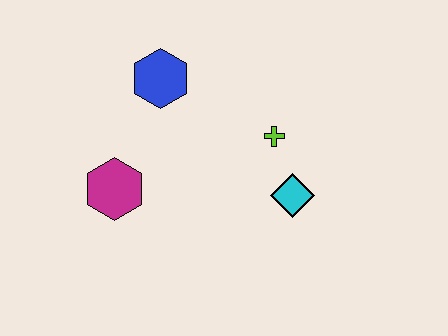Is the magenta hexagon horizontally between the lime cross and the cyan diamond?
No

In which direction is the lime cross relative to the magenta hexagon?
The lime cross is to the right of the magenta hexagon.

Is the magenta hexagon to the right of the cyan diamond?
No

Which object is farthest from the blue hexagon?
The cyan diamond is farthest from the blue hexagon.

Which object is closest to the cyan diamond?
The lime cross is closest to the cyan diamond.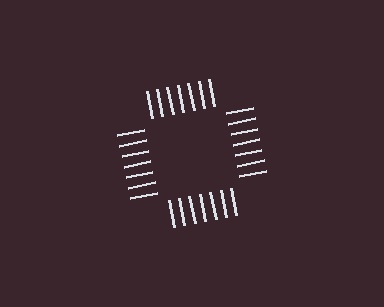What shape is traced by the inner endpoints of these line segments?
An illusory square — the line segments terminate on its edges but no continuous stroke is drawn.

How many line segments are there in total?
28 — 7 along each of the 4 edges.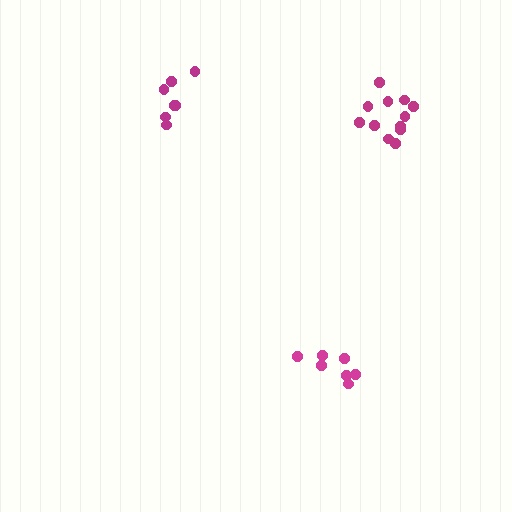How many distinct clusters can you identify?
There are 3 distinct clusters.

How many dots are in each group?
Group 1: 7 dots, Group 2: 12 dots, Group 3: 7 dots (26 total).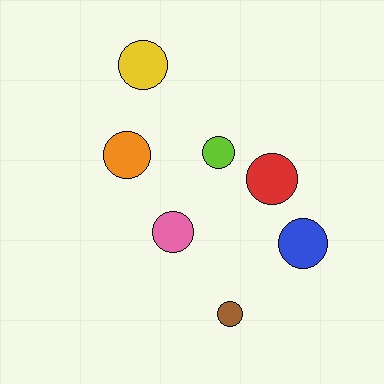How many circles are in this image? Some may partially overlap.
There are 7 circles.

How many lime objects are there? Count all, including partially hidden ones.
There is 1 lime object.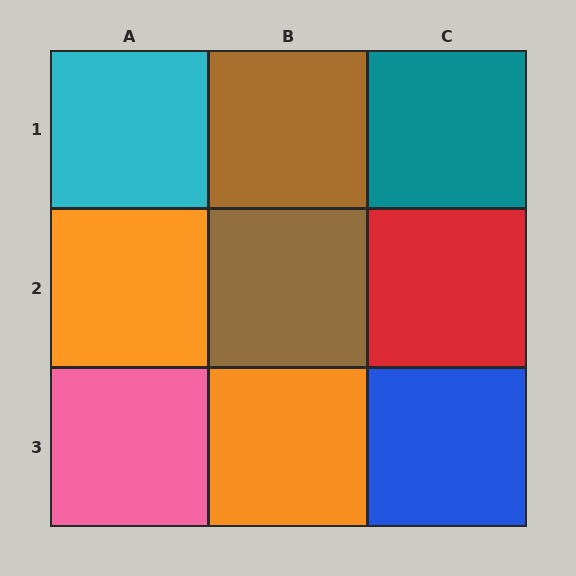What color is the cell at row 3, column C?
Blue.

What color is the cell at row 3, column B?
Orange.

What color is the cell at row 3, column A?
Pink.